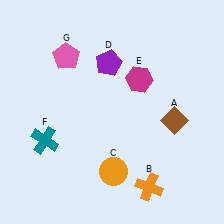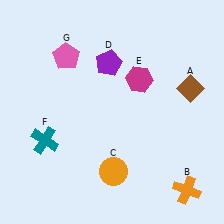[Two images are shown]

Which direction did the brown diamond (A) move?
The brown diamond (A) moved up.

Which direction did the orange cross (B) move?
The orange cross (B) moved right.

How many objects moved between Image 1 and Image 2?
2 objects moved between the two images.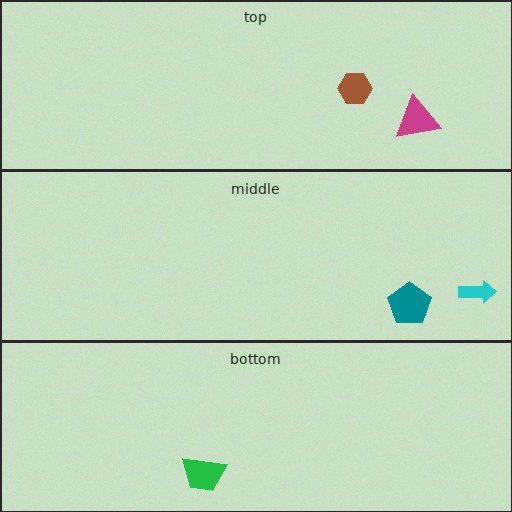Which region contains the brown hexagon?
The top region.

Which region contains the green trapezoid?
The bottom region.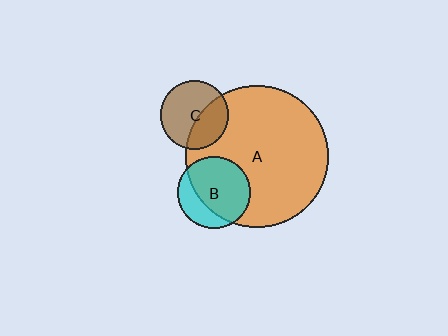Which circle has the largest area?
Circle A (orange).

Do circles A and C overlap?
Yes.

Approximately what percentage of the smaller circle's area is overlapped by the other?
Approximately 40%.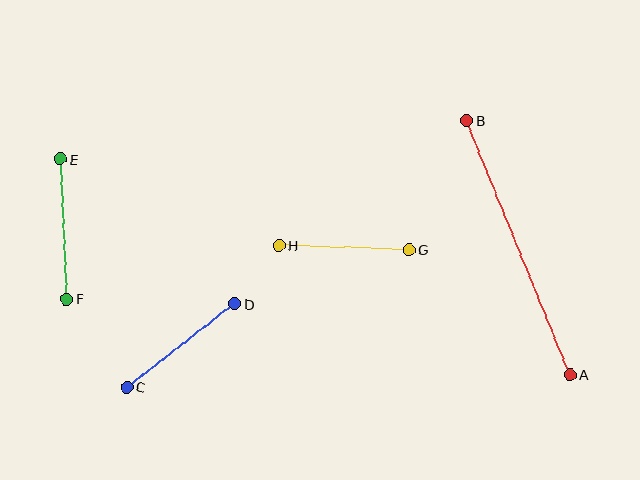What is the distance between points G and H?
The distance is approximately 130 pixels.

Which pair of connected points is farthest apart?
Points A and B are farthest apart.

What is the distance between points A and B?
The distance is approximately 274 pixels.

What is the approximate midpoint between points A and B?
The midpoint is at approximately (518, 247) pixels.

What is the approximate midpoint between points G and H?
The midpoint is at approximately (344, 247) pixels.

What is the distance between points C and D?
The distance is approximately 136 pixels.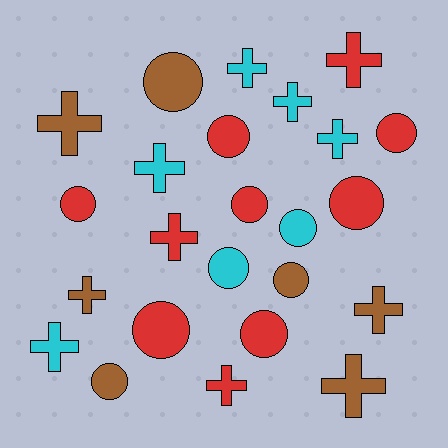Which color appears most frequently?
Red, with 10 objects.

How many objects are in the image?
There are 24 objects.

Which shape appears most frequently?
Circle, with 12 objects.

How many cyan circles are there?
There are 2 cyan circles.